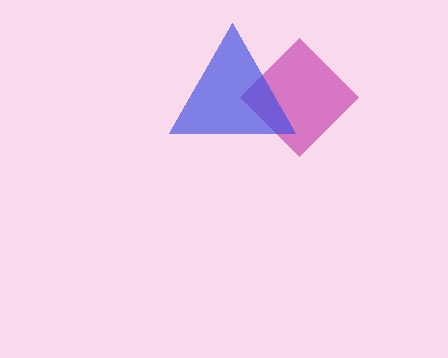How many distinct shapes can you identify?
There are 2 distinct shapes: a magenta diamond, a blue triangle.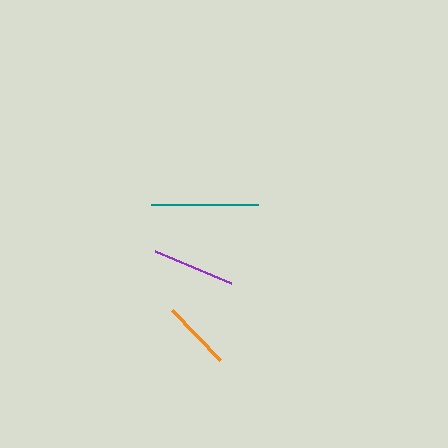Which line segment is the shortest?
The orange line is the shortest at approximately 69 pixels.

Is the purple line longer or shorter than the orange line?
The purple line is longer than the orange line.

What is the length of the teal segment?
The teal segment is approximately 107 pixels long.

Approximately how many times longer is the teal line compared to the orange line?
The teal line is approximately 1.5 times the length of the orange line.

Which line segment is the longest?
The teal line is the longest at approximately 107 pixels.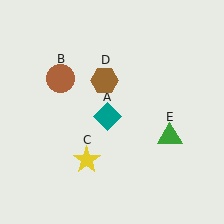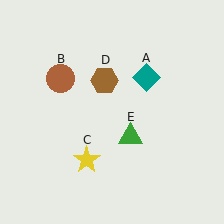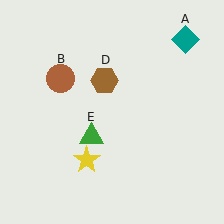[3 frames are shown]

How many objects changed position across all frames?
2 objects changed position: teal diamond (object A), green triangle (object E).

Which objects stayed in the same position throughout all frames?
Brown circle (object B) and yellow star (object C) and brown hexagon (object D) remained stationary.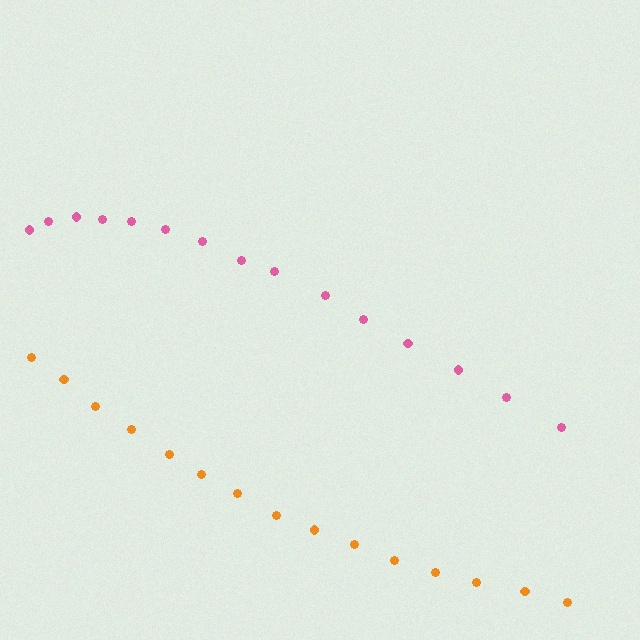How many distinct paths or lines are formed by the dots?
There are 2 distinct paths.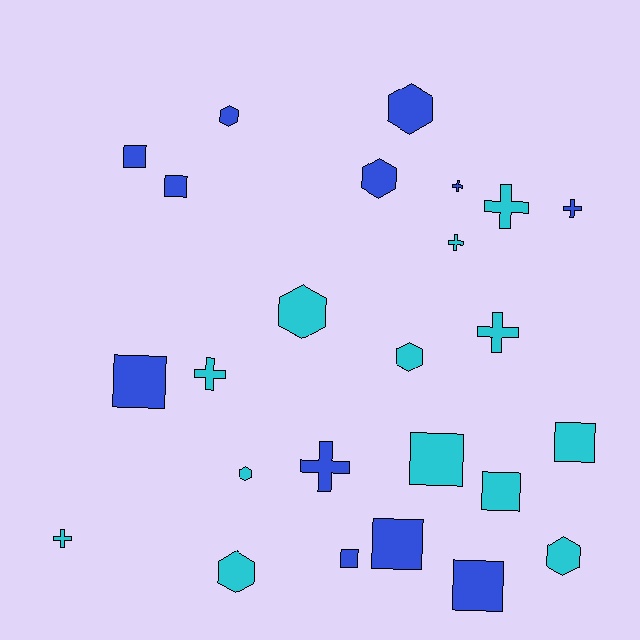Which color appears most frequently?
Cyan, with 13 objects.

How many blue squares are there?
There are 6 blue squares.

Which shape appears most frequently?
Square, with 9 objects.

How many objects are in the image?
There are 25 objects.